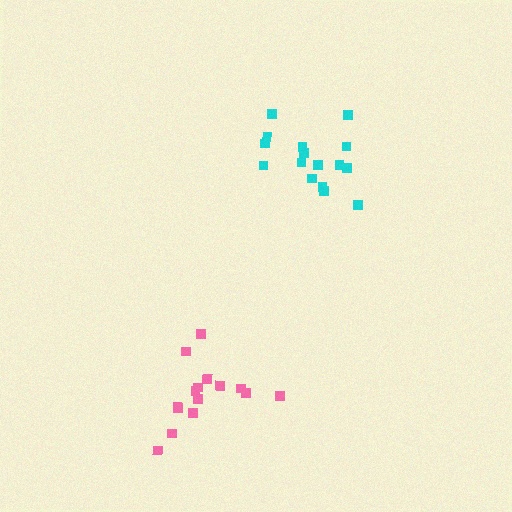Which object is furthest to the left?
The pink cluster is leftmost.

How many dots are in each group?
Group 1: 16 dots, Group 2: 15 dots (31 total).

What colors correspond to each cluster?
The clusters are colored: cyan, pink.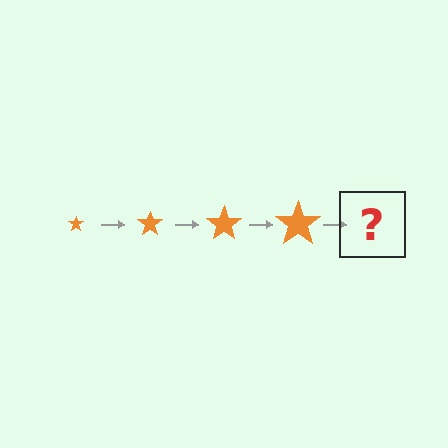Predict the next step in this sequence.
The next step is an orange star, larger than the previous one.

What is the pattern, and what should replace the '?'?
The pattern is that the star gets progressively larger each step. The '?' should be an orange star, larger than the previous one.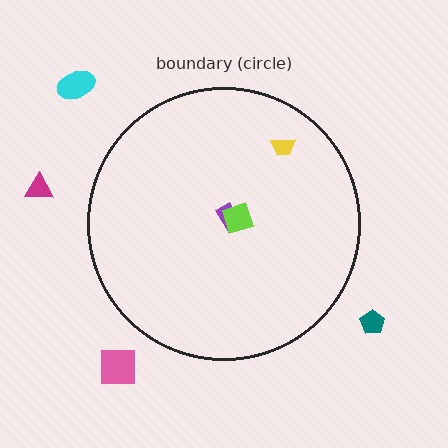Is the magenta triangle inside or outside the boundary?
Outside.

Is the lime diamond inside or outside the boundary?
Inside.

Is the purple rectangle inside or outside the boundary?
Inside.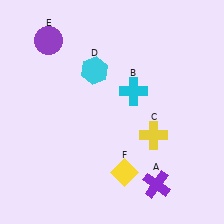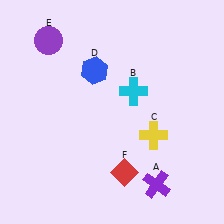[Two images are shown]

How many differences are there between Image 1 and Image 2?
There are 2 differences between the two images.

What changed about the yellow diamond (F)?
In Image 1, F is yellow. In Image 2, it changed to red.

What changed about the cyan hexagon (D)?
In Image 1, D is cyan. In Image 2, it changed to blue.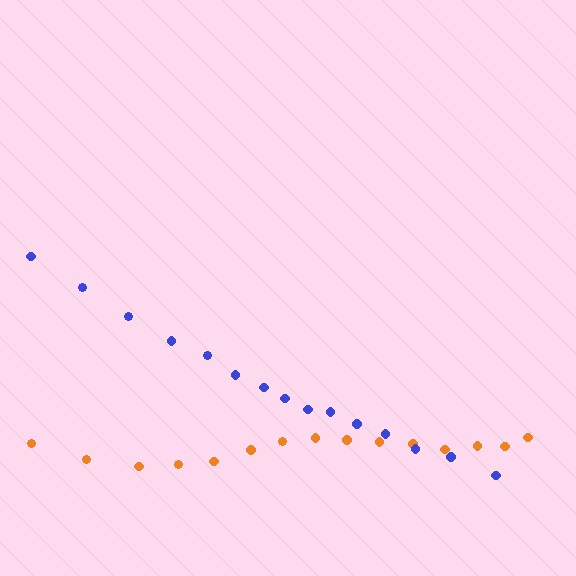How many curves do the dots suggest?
There are 2 distinct paths.